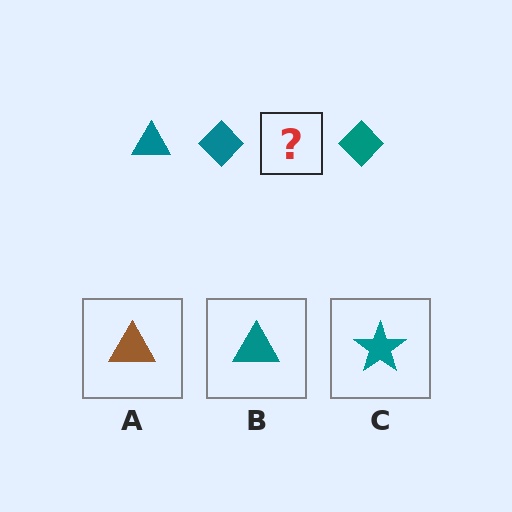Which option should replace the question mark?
Option B.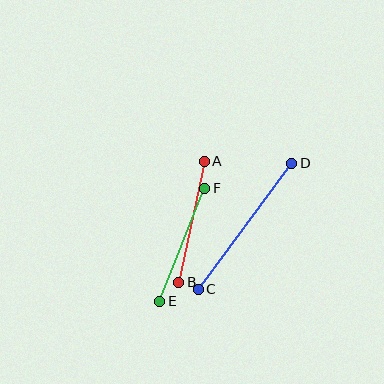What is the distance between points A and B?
The distance is approximately 124 pixels.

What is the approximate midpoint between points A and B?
The midpoint is at approximately (191, 222) pixels.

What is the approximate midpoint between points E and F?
The midpoint is at approximately (182, 245) pixels.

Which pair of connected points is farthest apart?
Points C and D are farthest apart.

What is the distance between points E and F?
The distance is approximately 122 pixels.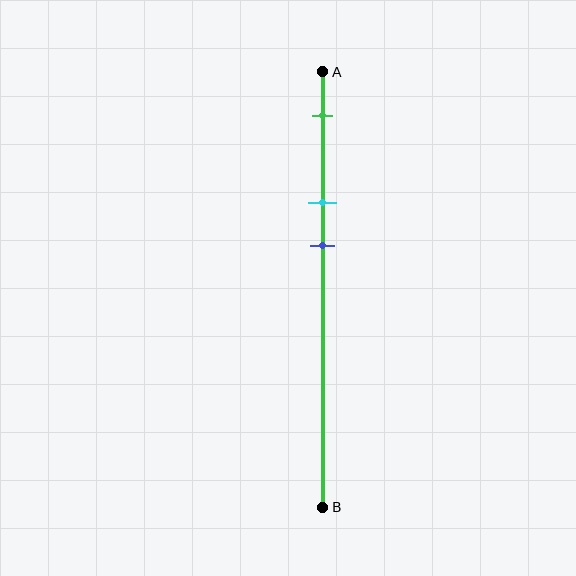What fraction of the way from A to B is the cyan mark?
The cyan mark is approximately 30% (0.3) of the way from A to B.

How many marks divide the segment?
There are 3 marks dividing the segment.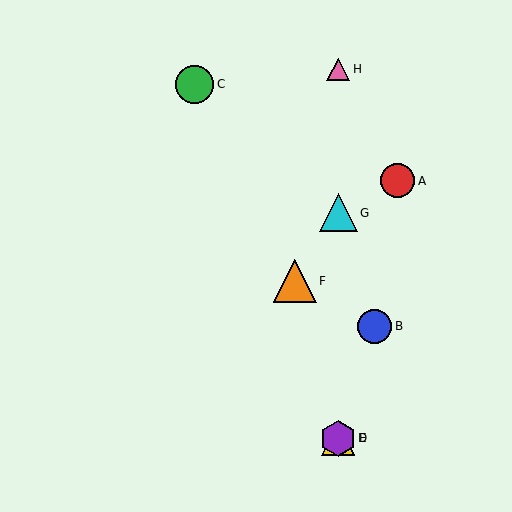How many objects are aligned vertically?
4 objects (D, E, G, H) are aligned vertically.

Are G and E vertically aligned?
Yes, both are at x≈338.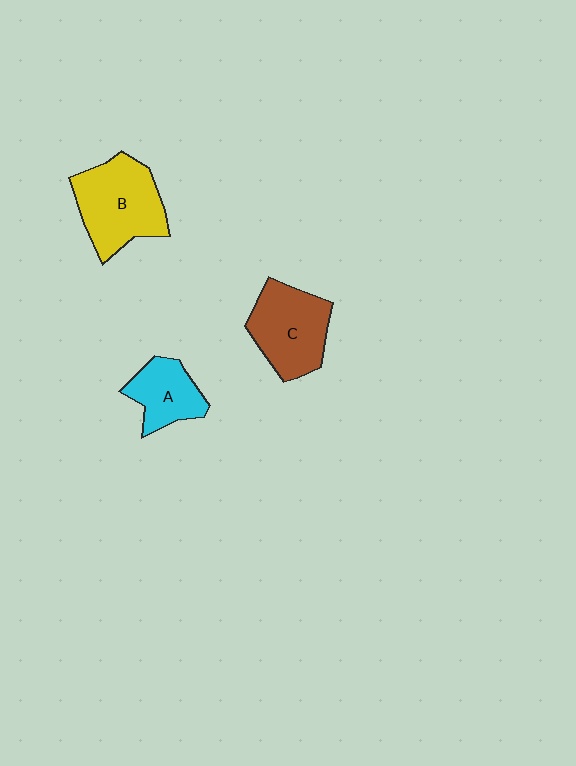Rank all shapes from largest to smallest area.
From largest to smallest: B (yellow), C (brown), A (cyan).